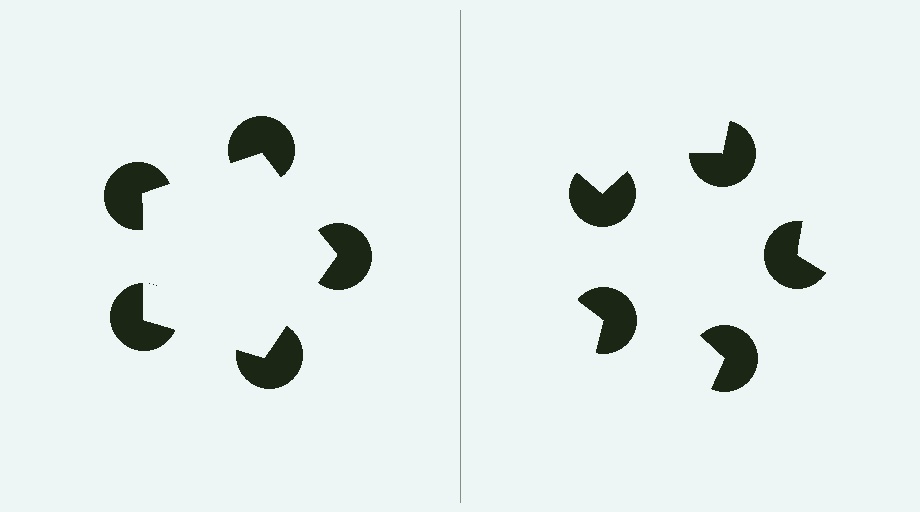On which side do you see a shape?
An illusory pentagon appears on the left side. On the right side the wedge cuts are rotated, so no coherent shape forms.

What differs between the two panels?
The pac-man discs are positioned identically on both sides; only the wedge orientations differ. On the left they align to a pentagon; on the right they are misaligned.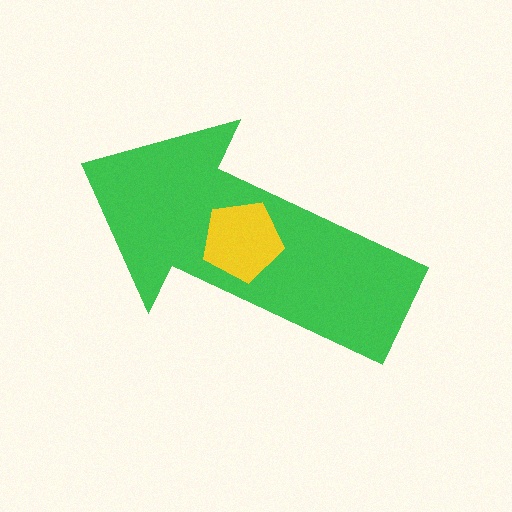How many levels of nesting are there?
2.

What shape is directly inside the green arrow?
The yellow pentagon.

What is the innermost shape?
The yellow pentagon.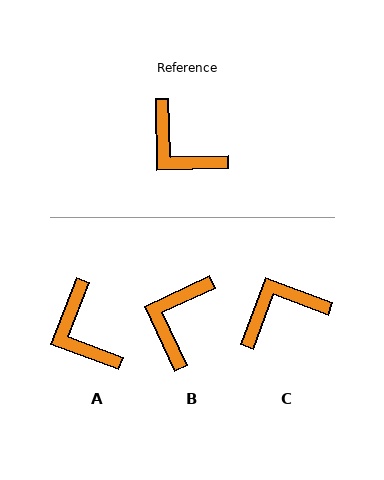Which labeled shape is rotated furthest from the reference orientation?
C, about 112 degrees away.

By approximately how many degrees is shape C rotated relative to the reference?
Approximately 112 degrees clockwise.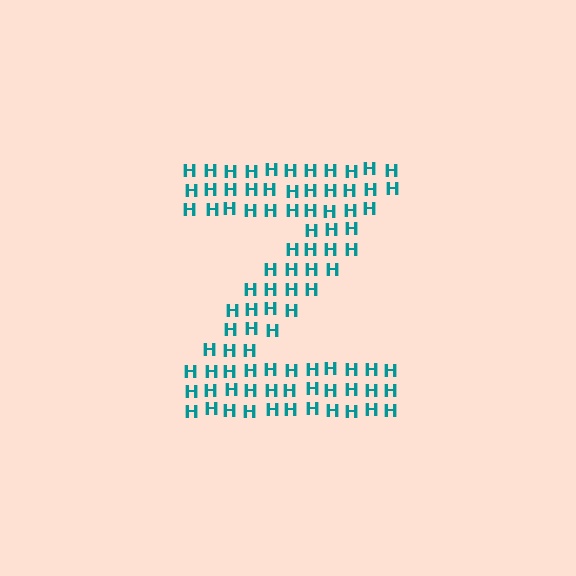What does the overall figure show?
The overall figure shows the letter Z.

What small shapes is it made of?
It is made of small letter H's.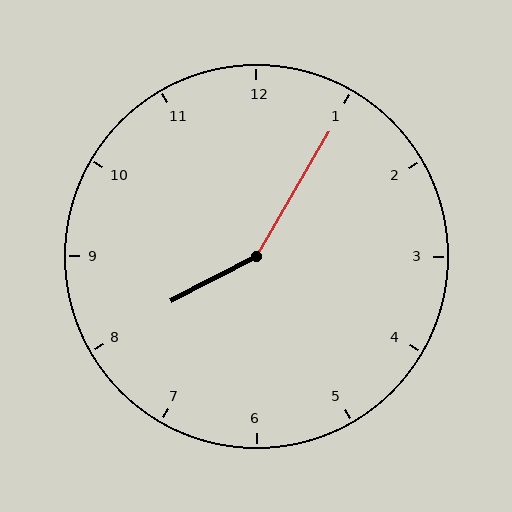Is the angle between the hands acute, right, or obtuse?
It is obtuse.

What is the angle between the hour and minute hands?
Approximately 148 degrees.